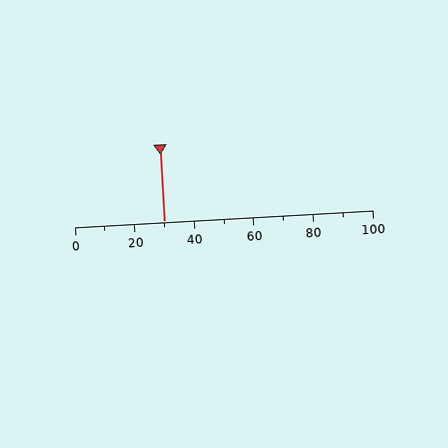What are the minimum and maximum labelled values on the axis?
The axis runs from 0 to 100.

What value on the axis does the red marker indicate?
The marker indicates approximately 30.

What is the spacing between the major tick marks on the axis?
The major ticks are spaced 20 apart.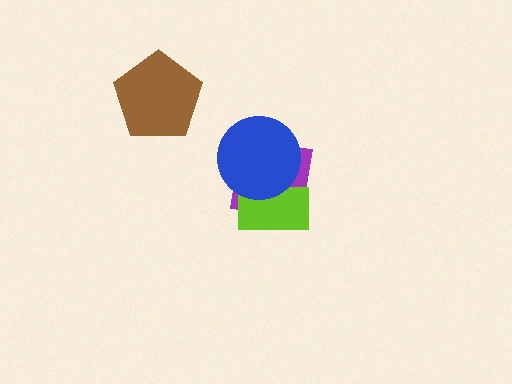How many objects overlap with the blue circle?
2 objects overlap with the blue circle.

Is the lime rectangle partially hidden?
Yes, it is partially covered by another shape.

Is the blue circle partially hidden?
No, no other shape covers it.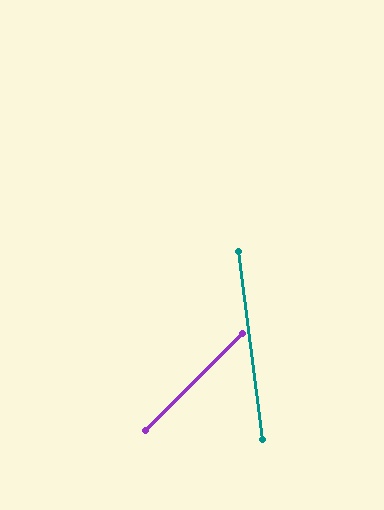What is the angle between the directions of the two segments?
Approximately 52 degrees.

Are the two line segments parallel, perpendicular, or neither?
Neither parallel nor perpendicular — they differ by about 52°.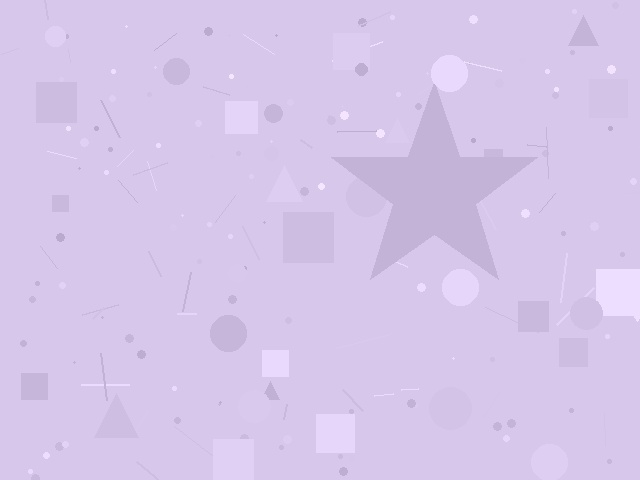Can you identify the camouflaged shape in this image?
The camouflaged shape is a star.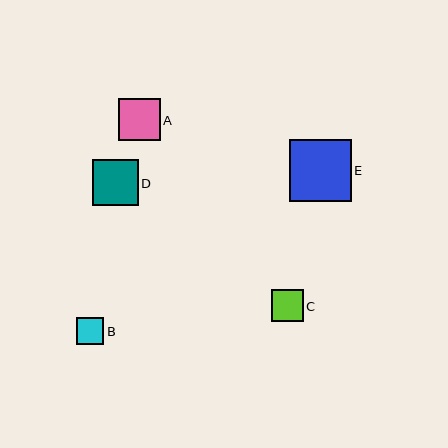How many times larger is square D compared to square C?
Square D is approximately 1.4 times the size of square C.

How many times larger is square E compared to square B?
Square E is approximately 2.3 times the size of square B.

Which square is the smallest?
Square B is the smallest with a size of approximately 27 pixels.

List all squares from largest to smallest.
From largest to smallest: E, D, A, C, B.